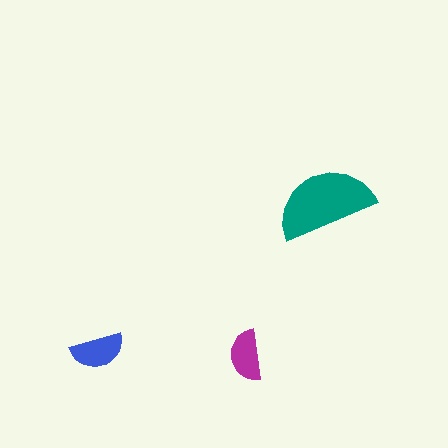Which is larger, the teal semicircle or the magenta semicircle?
The teal one.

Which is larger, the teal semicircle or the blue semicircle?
The teal one.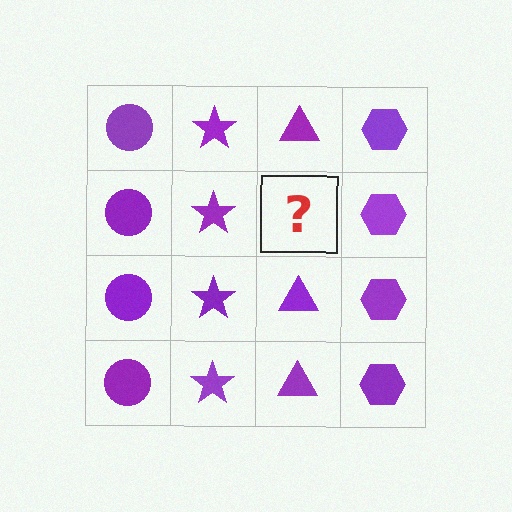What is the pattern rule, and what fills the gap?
The rule is that each column has a consistent shape. The gap should be filled with a purple triangle.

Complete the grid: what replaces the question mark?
The question mark should be replaced with a purple triangle.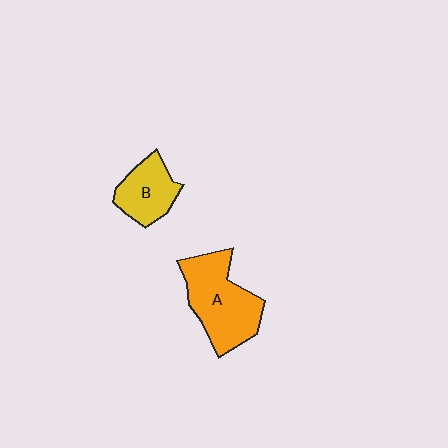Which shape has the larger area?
Shape A (orange).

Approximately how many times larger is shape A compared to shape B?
Approximately 1.7 times.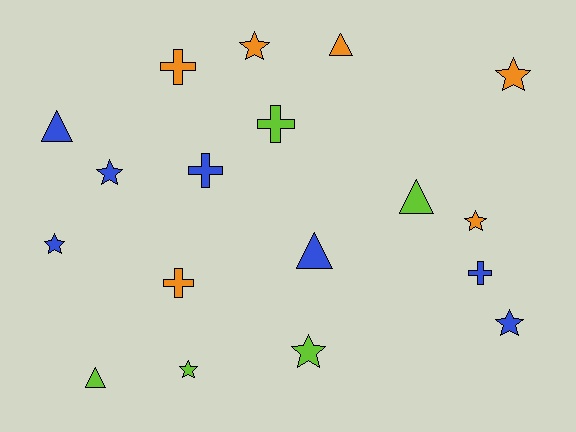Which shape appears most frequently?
Star, with 8 objects.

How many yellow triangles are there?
There are no yellow triangles.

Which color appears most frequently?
Blue, with 7 objects.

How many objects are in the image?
There are 18 objects.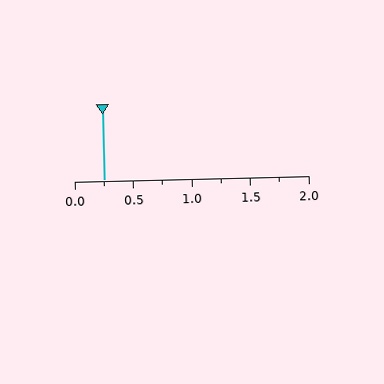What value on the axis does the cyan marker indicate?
The marker indicates approximately 0.25.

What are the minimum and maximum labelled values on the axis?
The axis runs from 0.0 to 2.0.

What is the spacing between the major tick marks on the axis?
The major ticks are spaced 0.5 apart.